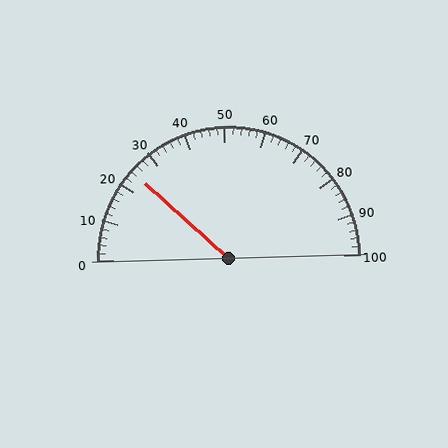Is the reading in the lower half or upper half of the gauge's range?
The reading is in the lower half of the range (0 to 100).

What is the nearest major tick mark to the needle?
The nearest major tick mark is 20.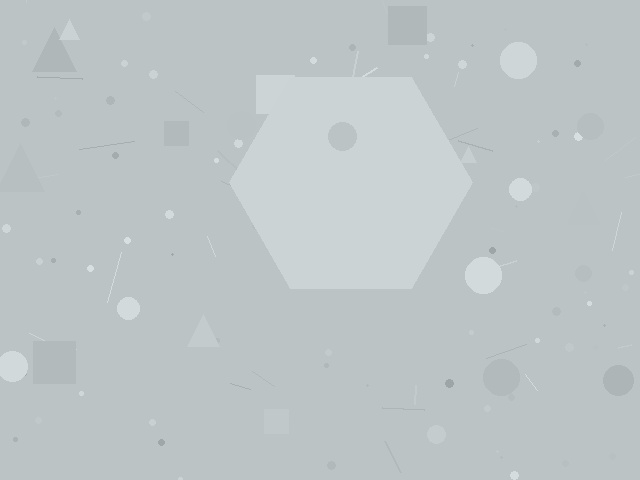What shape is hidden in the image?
A hexagon is hidden in the image.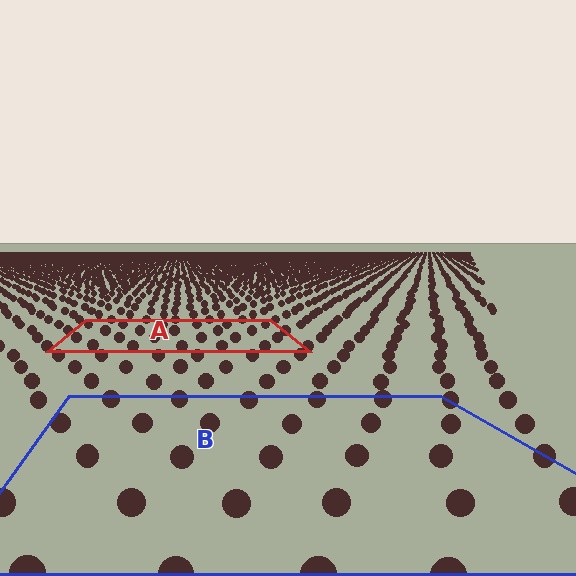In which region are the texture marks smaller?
The texture marks are smaller in region A, because it is farther away.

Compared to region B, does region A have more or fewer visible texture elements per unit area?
Region A has more texture elements per unit area — they are packed more densely because it is farther away.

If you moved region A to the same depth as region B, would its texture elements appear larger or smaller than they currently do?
They would appear larger. At a closer depth, the same texture elements are projected at a bigger on-screen size.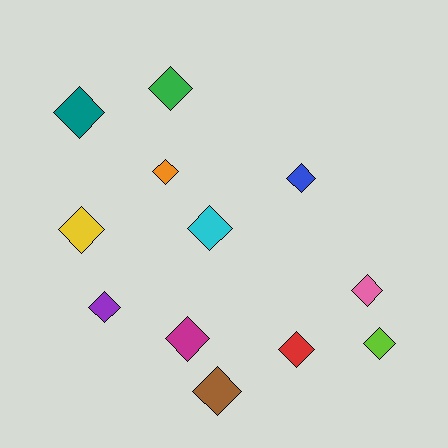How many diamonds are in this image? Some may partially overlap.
There are 12 diamonds.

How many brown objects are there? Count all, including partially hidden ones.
There is 1 brown object.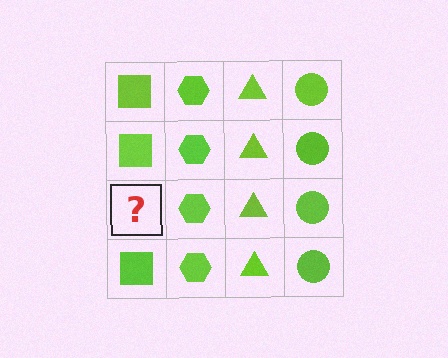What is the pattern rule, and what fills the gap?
The rule is that each column has a consistent shape. The gap should be filled with a lime square.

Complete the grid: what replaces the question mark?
The question mark should be replaced with a lime square.